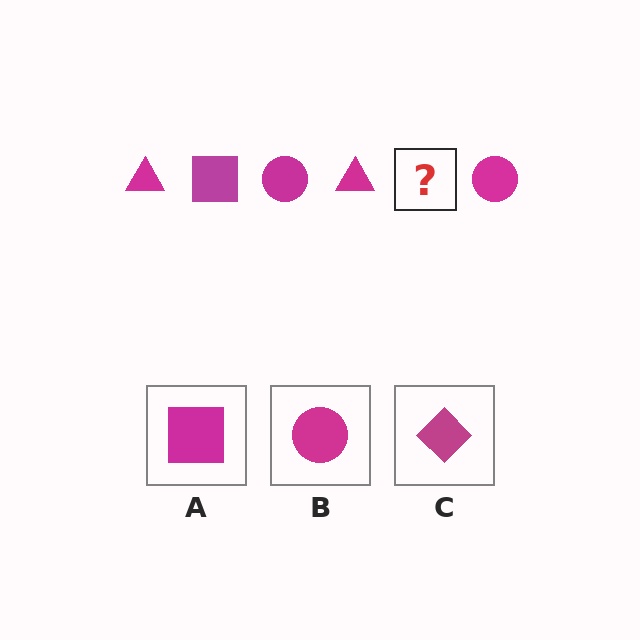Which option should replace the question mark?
Option A.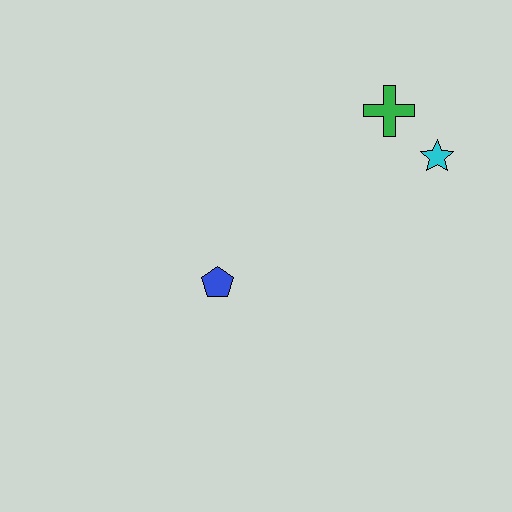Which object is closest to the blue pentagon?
The green cross is closest to the blue pentagon.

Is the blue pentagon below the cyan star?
Yes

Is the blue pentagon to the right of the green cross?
No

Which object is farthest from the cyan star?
The blue pentagon is farthest from the cyan star.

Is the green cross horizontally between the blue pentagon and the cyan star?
Yes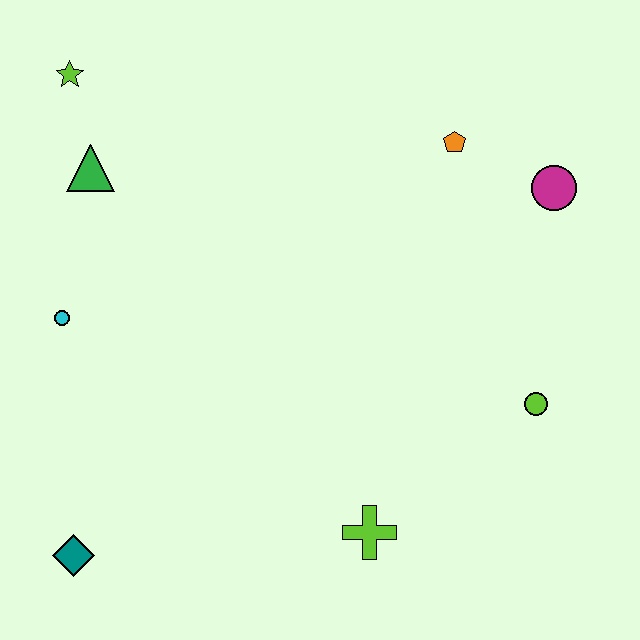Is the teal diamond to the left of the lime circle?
Yes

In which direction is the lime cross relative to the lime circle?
The lime cross is to the left of the lime circle.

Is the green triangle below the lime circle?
No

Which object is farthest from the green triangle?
The lime circle is farthest from the green triangle.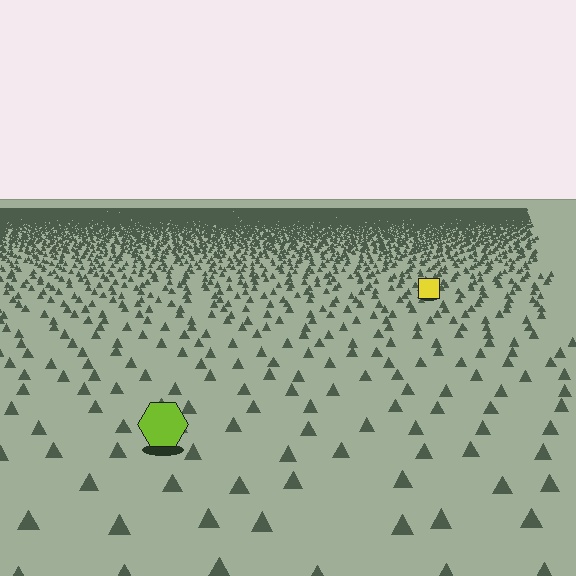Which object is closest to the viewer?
The lime hexagon is closest. The texture marks near it are larger and more spread out.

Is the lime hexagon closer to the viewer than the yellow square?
Yes. The lime hexagon is closer — you can tell from the texture gradient: the ground texture is coarser near it.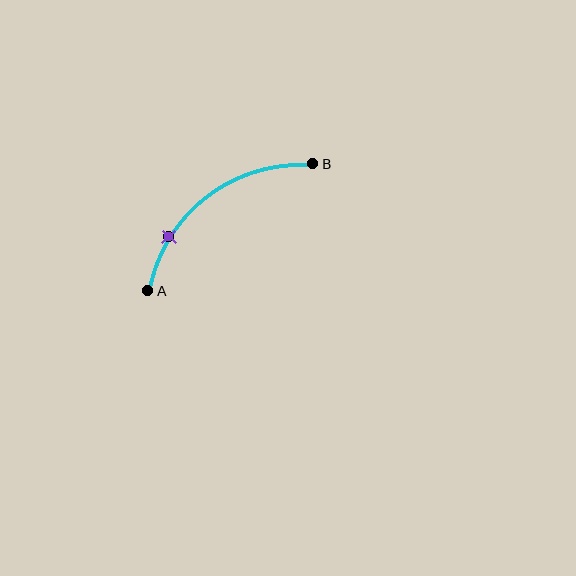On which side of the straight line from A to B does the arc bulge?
The arc bulges above and to the left of the straight line connecting A and B.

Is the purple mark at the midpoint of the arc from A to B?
No. The purple mark lies on the arc but is closer to endpoint A. The arc midpoint would be at the point on the curve equidistant along the arc from both A and B.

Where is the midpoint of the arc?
The arc midpoint is the point on the curve farthest from the straight line joining A and B. It sits above and to the left of that line.